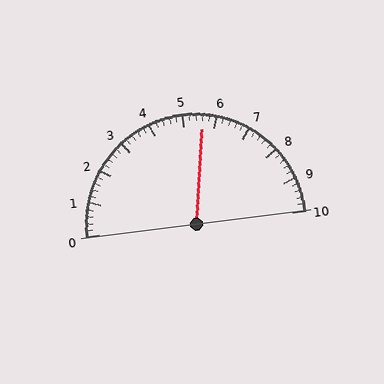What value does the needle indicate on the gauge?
The needle indicates approximately 5.6.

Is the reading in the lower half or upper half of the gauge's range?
The reading is in the upper half of the range (0 to 10).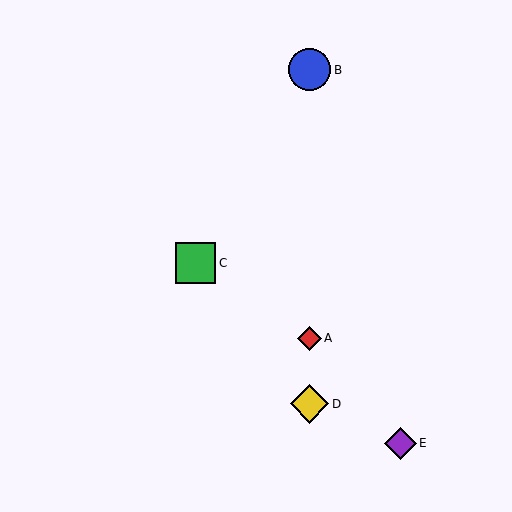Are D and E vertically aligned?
No, D is at x≈310 and E is at x≈400.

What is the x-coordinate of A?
Object A is at x≈310.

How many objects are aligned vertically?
3 objects (A, B, D) are aligned vertically.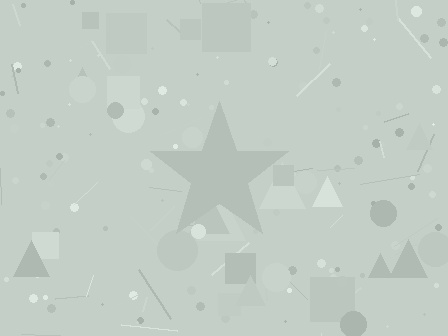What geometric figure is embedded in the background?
A star is embedded in the background.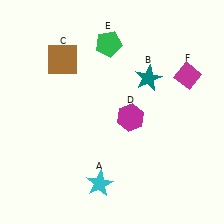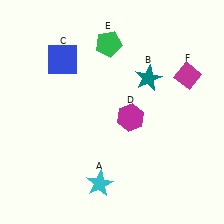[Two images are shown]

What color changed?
The square (C) changed from brown in Image 1 to blue in Image 2.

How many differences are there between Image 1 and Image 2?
There is 1 difference between the two images.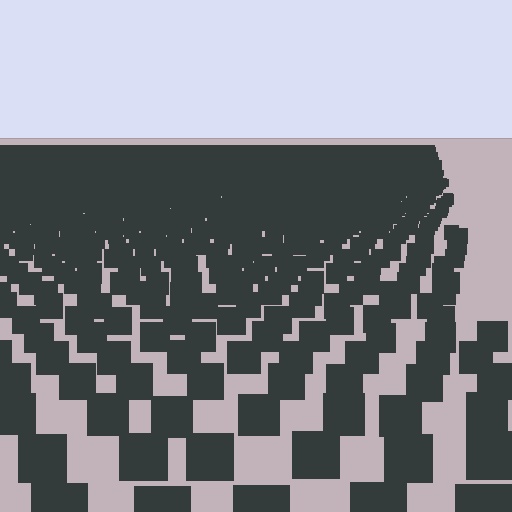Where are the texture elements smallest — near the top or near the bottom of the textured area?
Near the top.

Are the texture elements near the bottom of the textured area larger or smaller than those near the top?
Larger. Near the bottom, elements are closer to the viewer and appear at a bigger on-screen size.